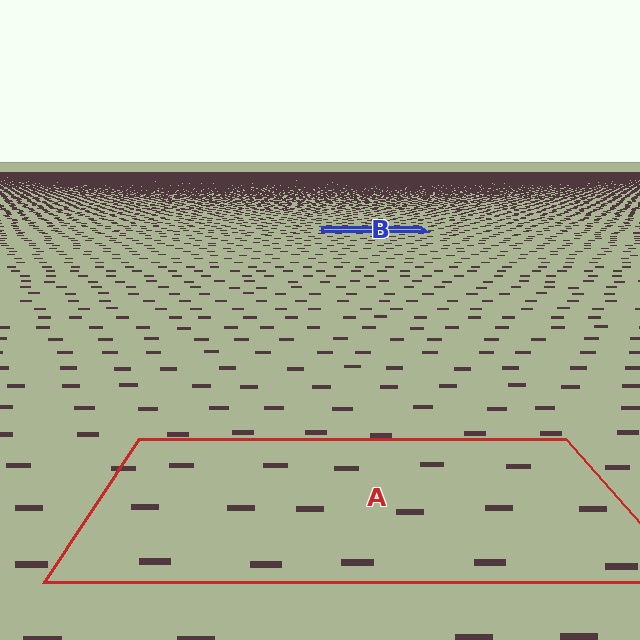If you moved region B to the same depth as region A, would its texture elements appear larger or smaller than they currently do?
They would appear larger. At a closer depth, the same texture elements are projected at a bigger on-screen size.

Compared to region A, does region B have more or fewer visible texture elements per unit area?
Region B has more texture elements per unit area — they are packed more densely because it is farther away.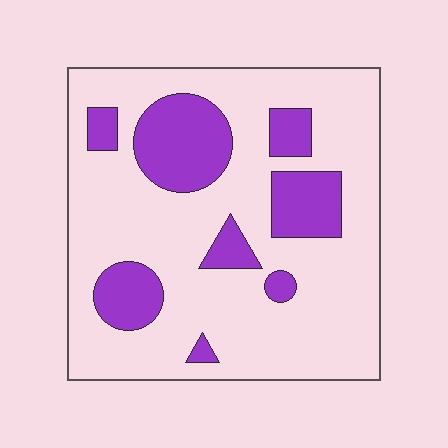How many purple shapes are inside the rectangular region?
8.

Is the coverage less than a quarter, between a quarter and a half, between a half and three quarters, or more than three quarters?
Less than a quarter.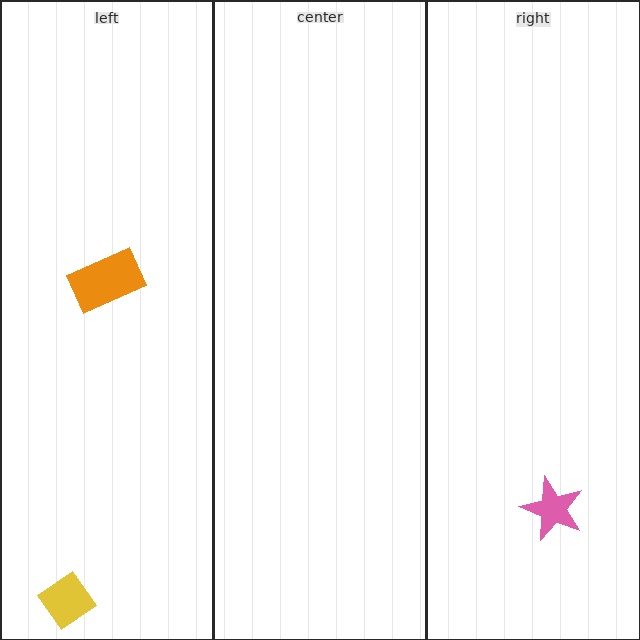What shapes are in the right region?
The pink star.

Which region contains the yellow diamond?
The left region.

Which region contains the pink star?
The right region.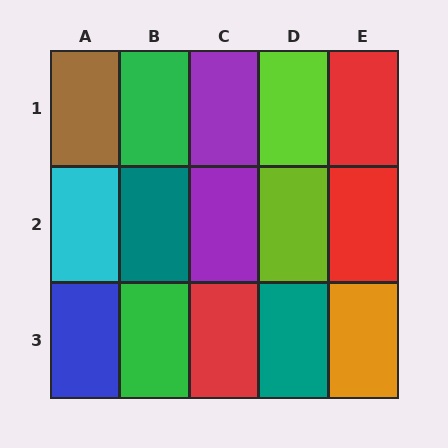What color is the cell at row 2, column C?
Purple.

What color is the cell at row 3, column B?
Green.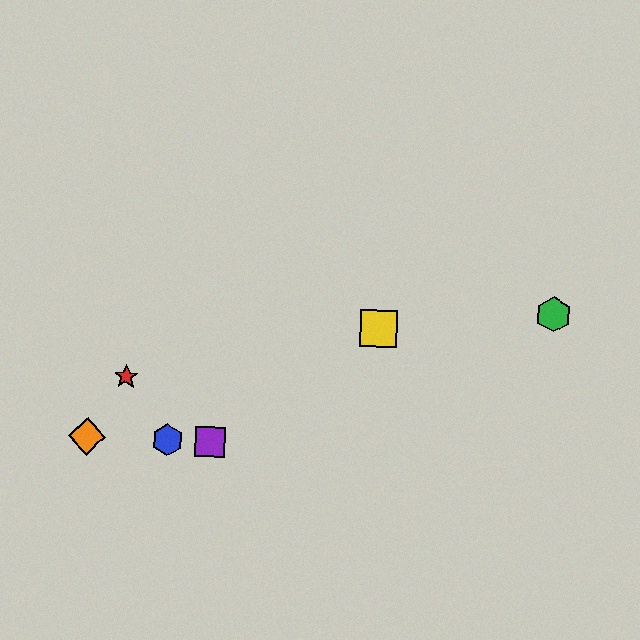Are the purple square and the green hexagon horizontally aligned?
No, the purple square is at y≈442 and the green hexagon is at y≈315.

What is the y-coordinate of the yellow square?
The yellow square is at y≈328.